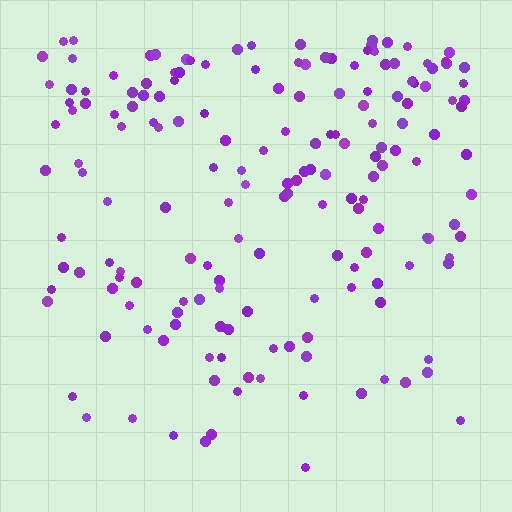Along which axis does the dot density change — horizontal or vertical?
Vertical.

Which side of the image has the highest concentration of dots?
The top.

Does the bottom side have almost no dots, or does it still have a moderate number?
Still a moderate number, just noticeably fewer than the top.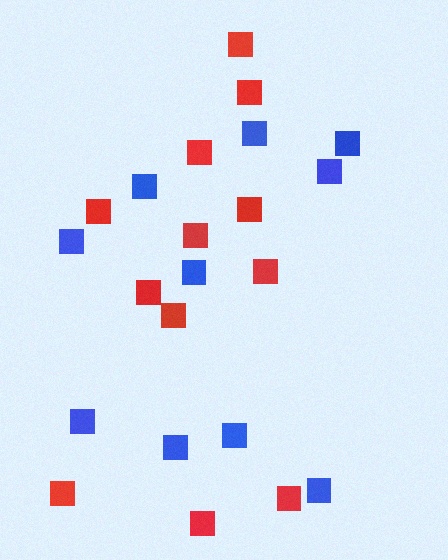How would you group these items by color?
There are 2 groups: one group of red squares (12) and one group of blue squares (10).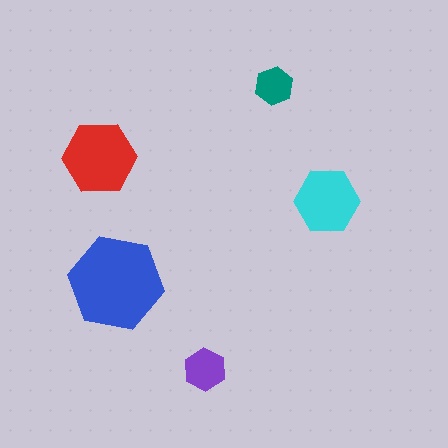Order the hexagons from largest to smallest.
the blue one, the red one, the cyan one, the purple one, the teal one.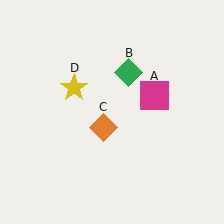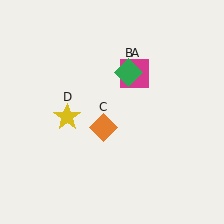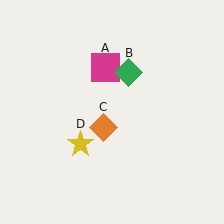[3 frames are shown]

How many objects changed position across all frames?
2 objects changed position: magenta square (object A), yellow star (object D).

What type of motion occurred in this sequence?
The magenta square (object A), yellow star (object D) rotated counterclockwise around the center of the scene.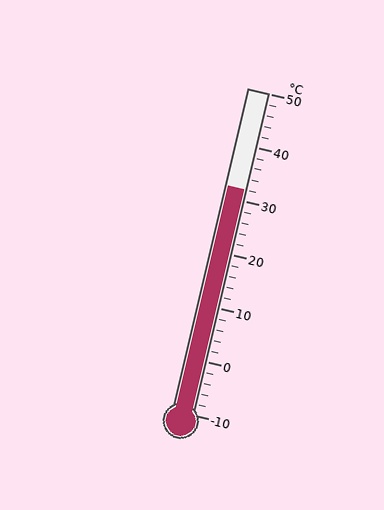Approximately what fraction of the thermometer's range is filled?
The thermometer is filled to approximately 70% of its range.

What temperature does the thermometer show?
The thermometer shows approximately 32°C.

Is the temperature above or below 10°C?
The temperature is above 10°C.